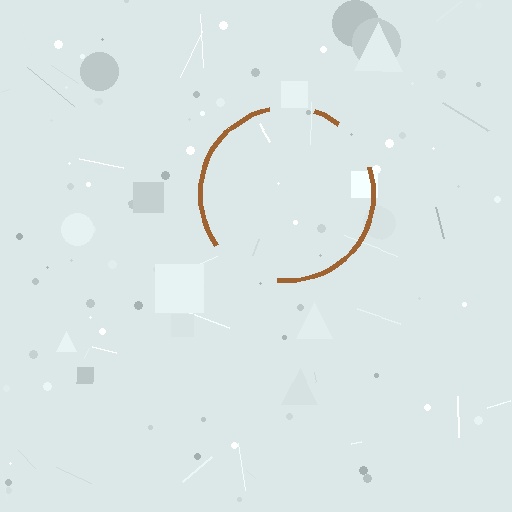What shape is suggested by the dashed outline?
The dashed outline suggests a circle.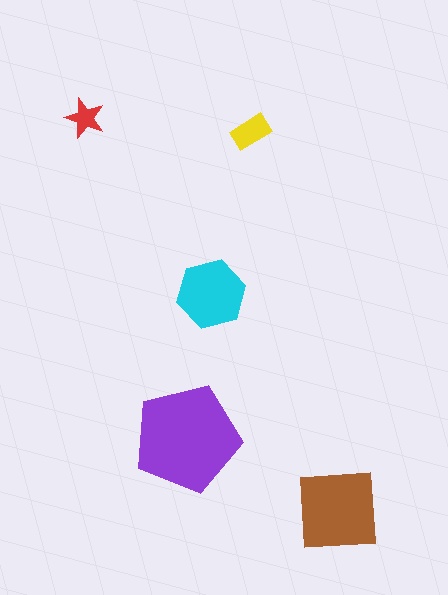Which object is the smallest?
The red star.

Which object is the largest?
The purple pentagon.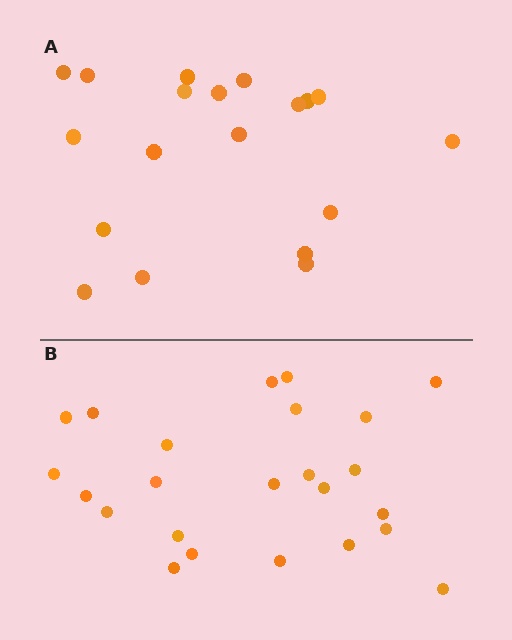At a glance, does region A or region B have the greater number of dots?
Region B (the bottom region) has more dots.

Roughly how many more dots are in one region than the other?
Region B has about 5 more dots than region A.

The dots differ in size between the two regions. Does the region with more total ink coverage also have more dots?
No. Region A has more total ink coverage because its dots are larger, but region B actually contains more individual dots. Total area can be misleading — the number of items is what matters here.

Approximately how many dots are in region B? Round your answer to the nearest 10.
About 20 dots. (The exact count is 24, which rounds to 20.)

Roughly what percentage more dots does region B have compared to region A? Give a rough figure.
About 25% more.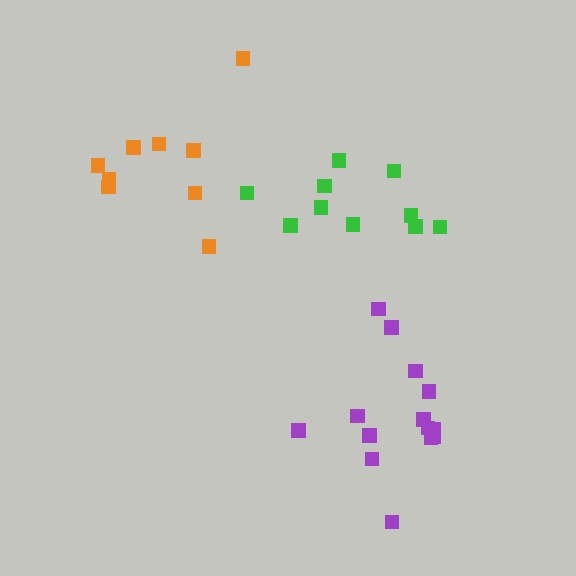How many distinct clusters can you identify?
There are 3 distinct clusters.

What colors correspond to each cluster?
The clusters are colored: purple, green, orange.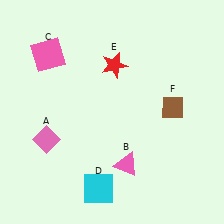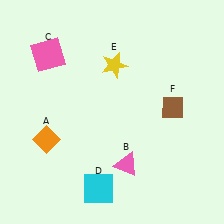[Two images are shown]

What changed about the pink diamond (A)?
In Image 1, A is pink. In Image 2, it changed to orange.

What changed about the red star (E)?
In Image 1, E is red. In Image 2, it changed to yellow.